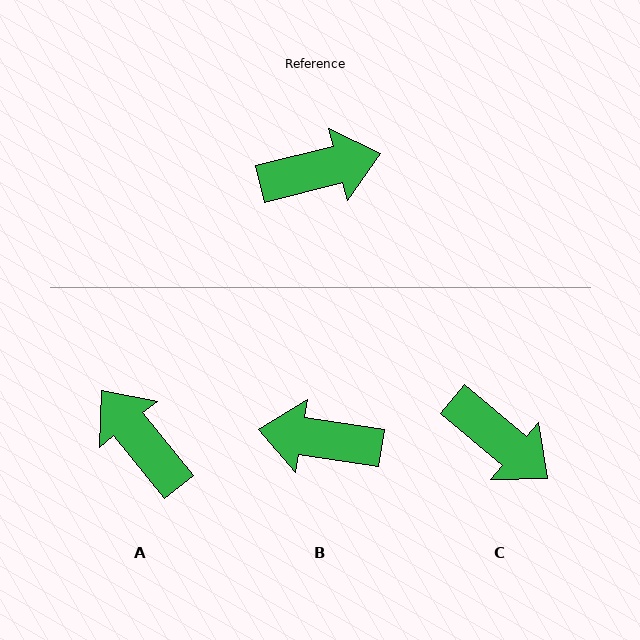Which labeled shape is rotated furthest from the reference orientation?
B, about 157 degrees away.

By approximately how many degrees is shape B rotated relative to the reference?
Approximately 157 degrees counter-clockwise.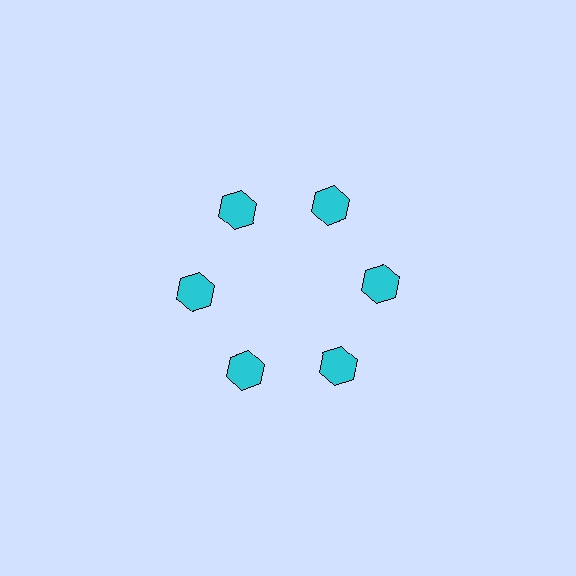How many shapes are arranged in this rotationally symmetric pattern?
There are 6 shapes, arranged in 6 groups of 1.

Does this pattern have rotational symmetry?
Yes, this pattern has 6-fold rotational symmetry. It looks the same after rotating 60 degrees around the center.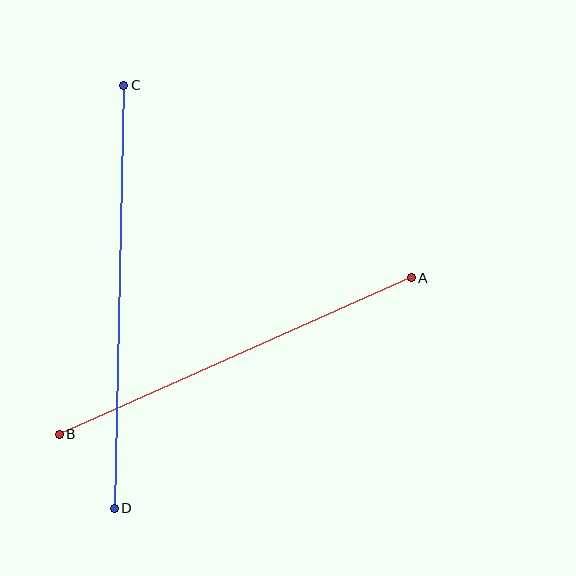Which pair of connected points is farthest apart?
Points C and D are farthest apart.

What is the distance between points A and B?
The distance is approximately 385 pixels.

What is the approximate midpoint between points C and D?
The midpoint is at approximately (119, 297) pixels.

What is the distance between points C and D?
The distance is approximately 423 pixels.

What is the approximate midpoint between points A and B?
The midpoint is at approximately (235, 356) pixels.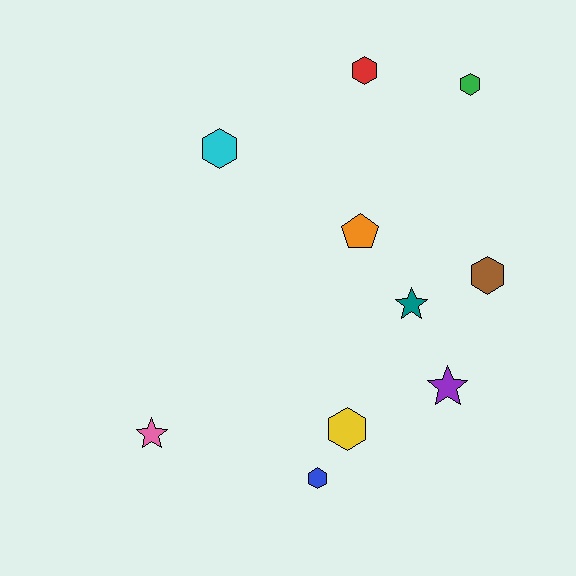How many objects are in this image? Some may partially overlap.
There are 10 objects.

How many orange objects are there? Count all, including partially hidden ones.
There is 1 orange object.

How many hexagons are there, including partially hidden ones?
There are 6 hexagons.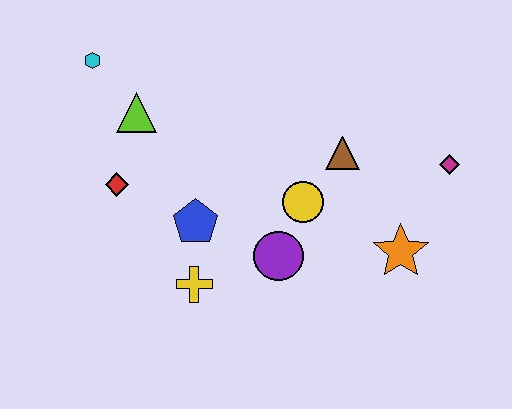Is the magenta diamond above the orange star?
Yes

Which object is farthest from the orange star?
The cyan hexagon is farthest from the orange star.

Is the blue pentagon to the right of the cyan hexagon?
Yes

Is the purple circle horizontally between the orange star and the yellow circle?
No